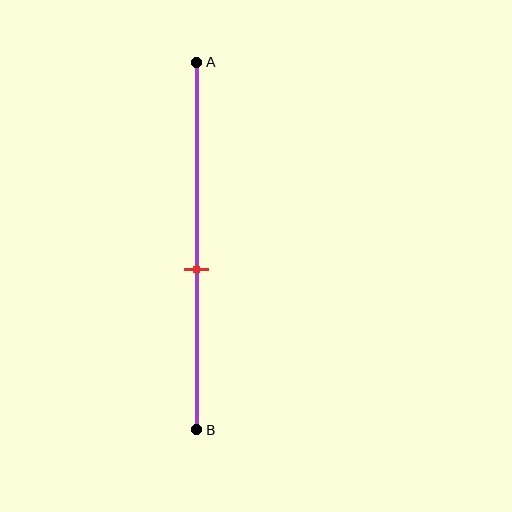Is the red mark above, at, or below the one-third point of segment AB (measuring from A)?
The red mark is below the one-third point of segment AB.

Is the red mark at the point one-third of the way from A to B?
No, the mark is at about 55% from A, not at the 33% one-third point.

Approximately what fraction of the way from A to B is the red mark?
The red mark is approximately 55% of the way from A to B.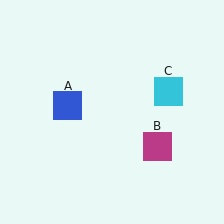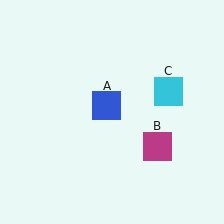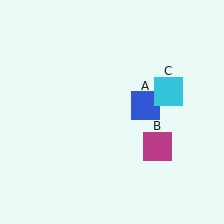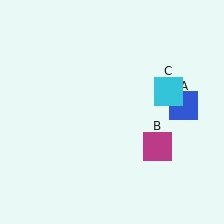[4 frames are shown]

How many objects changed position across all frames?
1 object changed position: blue square (object A).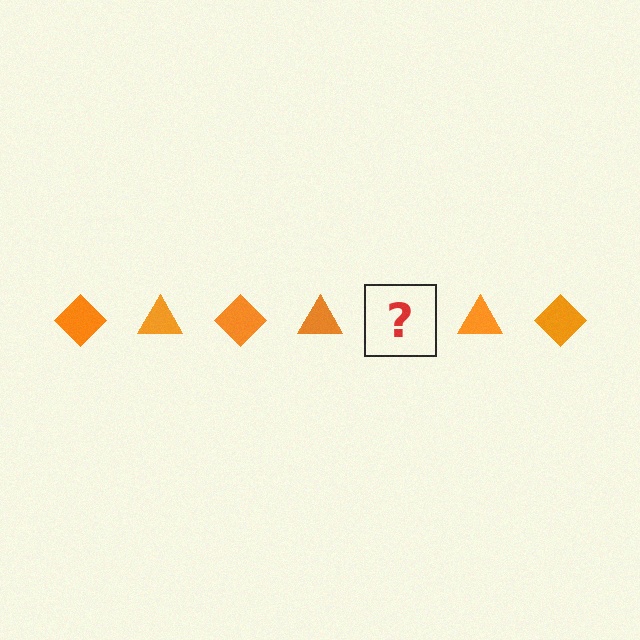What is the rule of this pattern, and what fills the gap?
The rule is that the pattern cycles through diamond, triangle shapes in orange. The gap should be filled with an orange diamond.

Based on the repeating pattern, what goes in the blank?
The blank should be an orange diamond.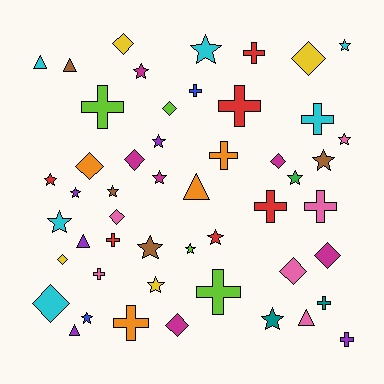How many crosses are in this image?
There are 14 crosses.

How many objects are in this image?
There are 50 objects.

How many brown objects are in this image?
There are 4 brown objects.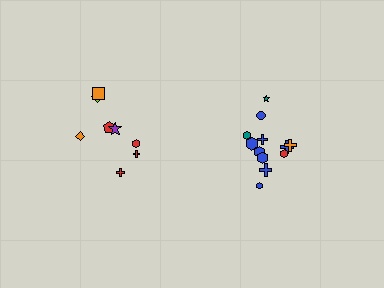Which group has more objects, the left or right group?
The right group.